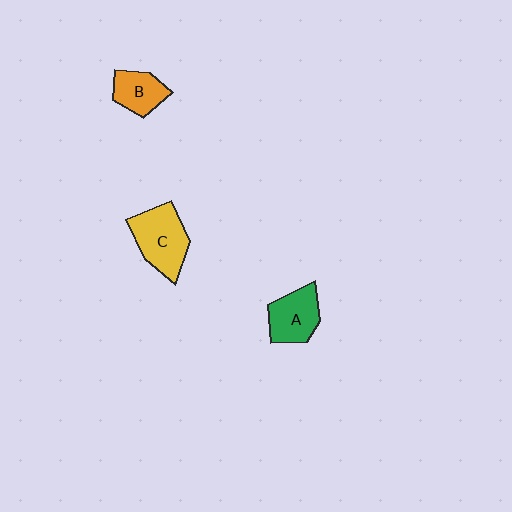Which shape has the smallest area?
Shape B (orange).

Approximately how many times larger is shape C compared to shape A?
Approximately 1.3 times.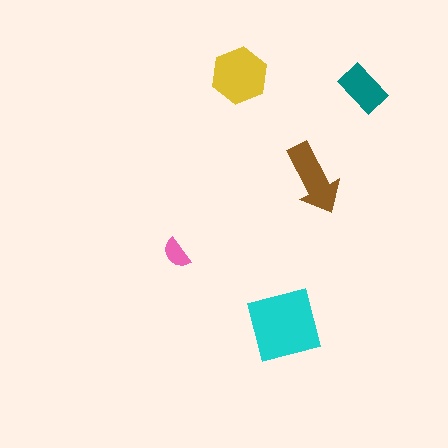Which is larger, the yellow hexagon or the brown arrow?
The yellow hexagon.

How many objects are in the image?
There are 5 objects in the image.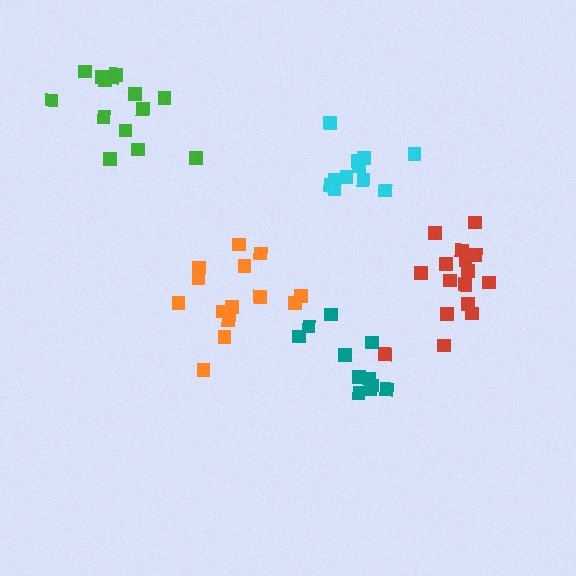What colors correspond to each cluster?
The clusters are colored: cyan, red, orange, teal, green.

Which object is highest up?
The green cluster is topmost.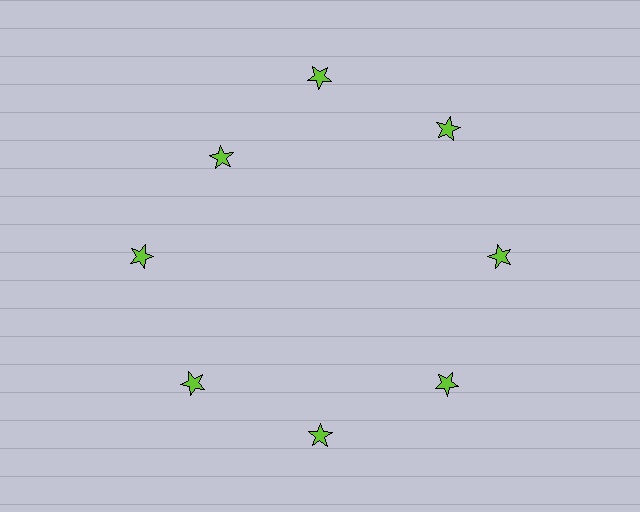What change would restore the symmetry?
The symmetry would be restored by moving it outward, back onto the ring so that all 8 stars sit at equal angles and equal distance from the center.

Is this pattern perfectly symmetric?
No. The 8 lime stars are arranged in a ring, but one element near the 10 o'clock position is pulled inward toward the center, breaking the 8-fold rotational symmetry.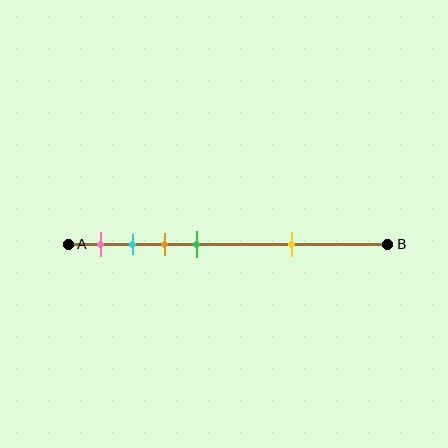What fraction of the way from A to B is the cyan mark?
The cyan mark is approximately 20% (0.2) of the way from A to B.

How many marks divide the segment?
There are 5 marks dividing the segment.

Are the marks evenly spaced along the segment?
No, the marks are not evenly spaced.